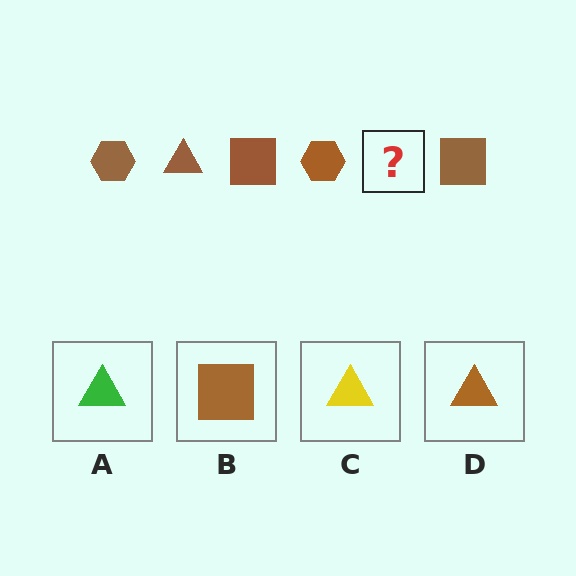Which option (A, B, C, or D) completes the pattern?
D.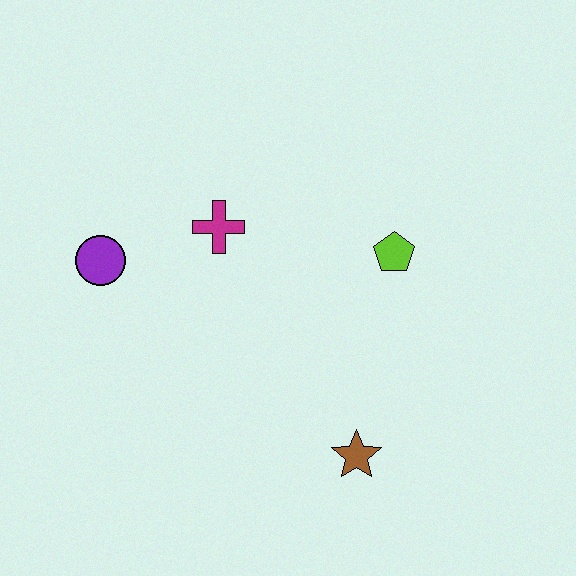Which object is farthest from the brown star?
The purple circle is farthest from the brown star.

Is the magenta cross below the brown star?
No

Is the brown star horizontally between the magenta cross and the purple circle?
No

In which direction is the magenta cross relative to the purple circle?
The magenta cross is to the right of the purple circle.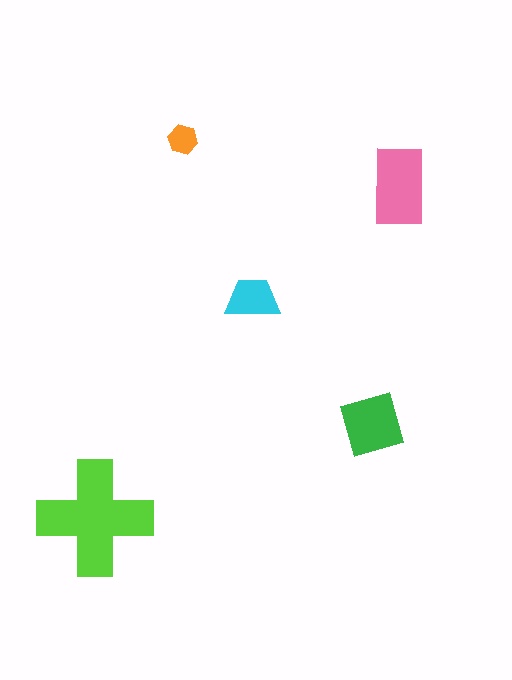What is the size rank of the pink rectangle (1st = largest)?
2nd.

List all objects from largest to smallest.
The lime cross, the pink rectangle, the green diamond, the cyan trapezoid, the orange hexagon.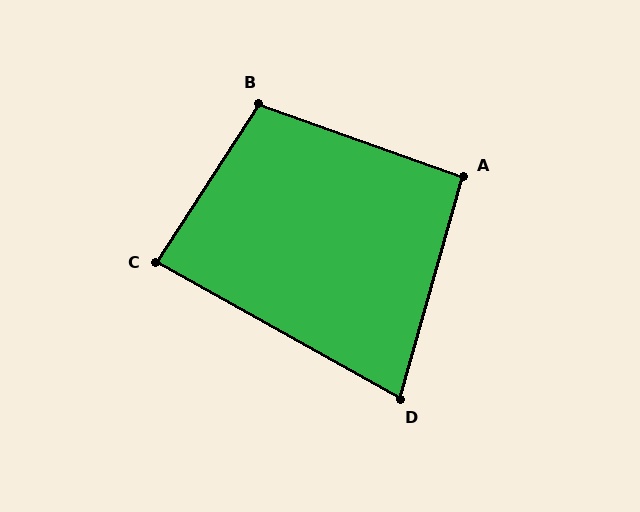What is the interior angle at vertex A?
Approximately 94 degrees (approximately right).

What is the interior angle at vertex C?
Approximately 86 degrees (approximately right).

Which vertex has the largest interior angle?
B, at approximately 103 degrees.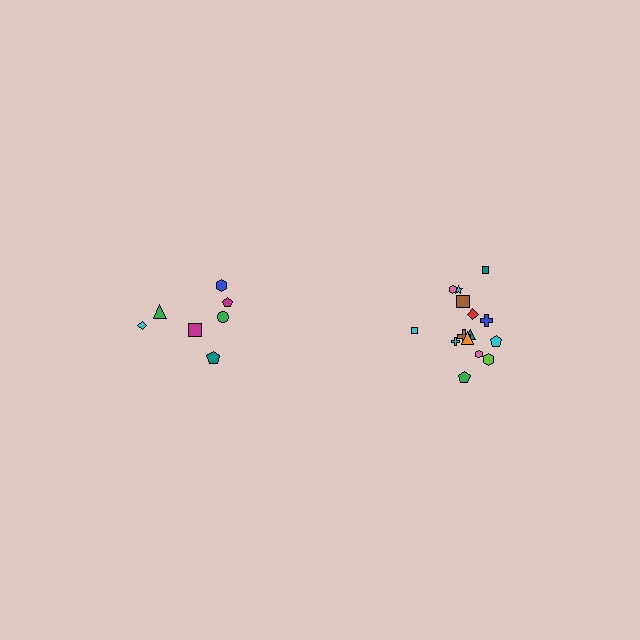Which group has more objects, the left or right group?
The right group.